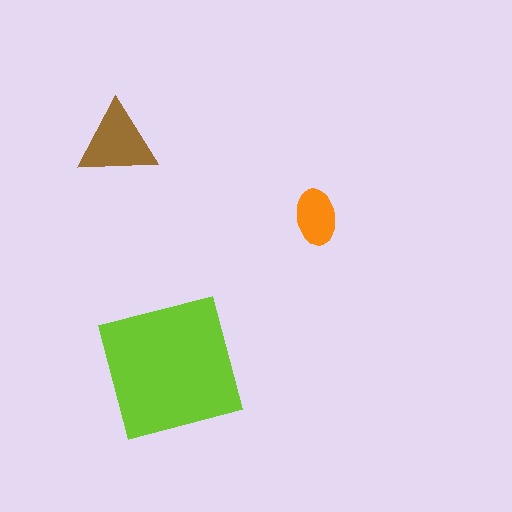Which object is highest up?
The brown triangle is topmost.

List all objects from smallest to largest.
The orange ellipse, the brown triangle, the lime square.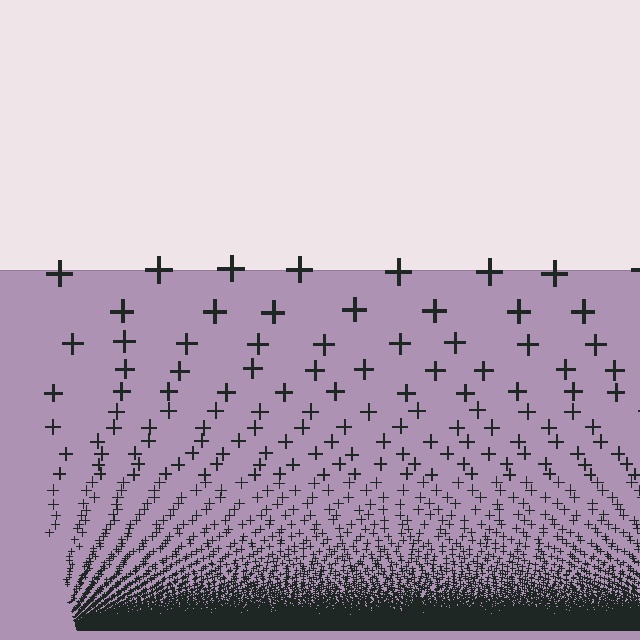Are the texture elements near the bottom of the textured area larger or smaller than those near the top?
Smaller. The gradient is inverted — elements near the bottom are smaller and denser.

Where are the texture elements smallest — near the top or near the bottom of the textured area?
Near the bottom.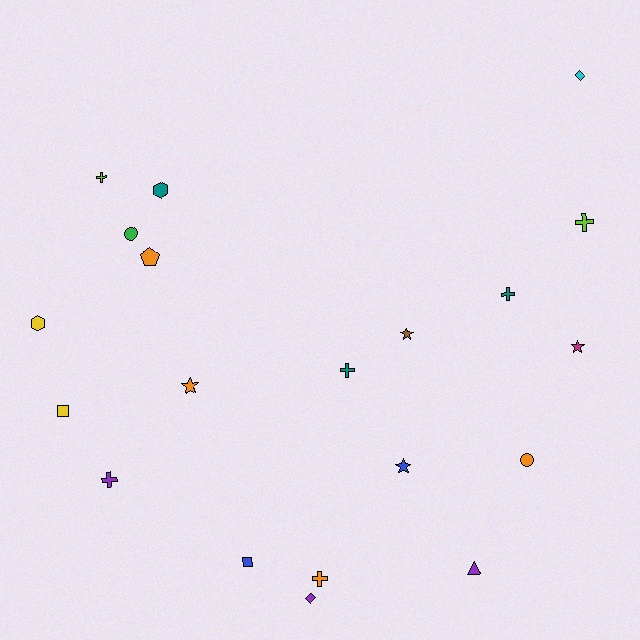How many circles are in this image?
There are 2 circles.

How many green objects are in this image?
There is 1 green object.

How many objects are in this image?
There are 20 objects.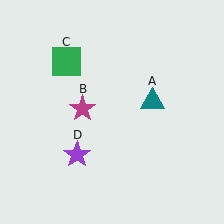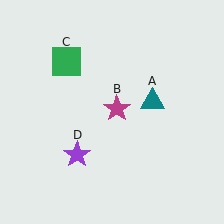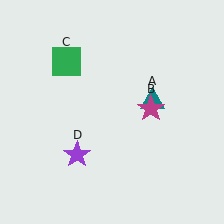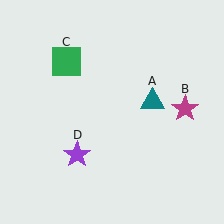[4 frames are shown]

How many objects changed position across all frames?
1 object changed position: magenta star (object B).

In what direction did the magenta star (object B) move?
The magenta star (object B) moved right.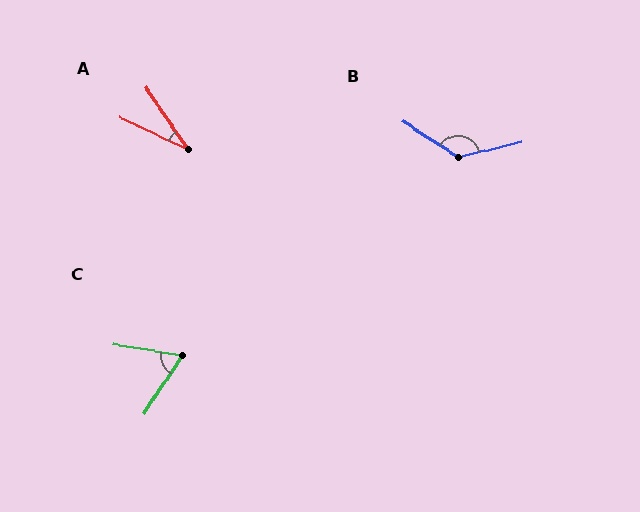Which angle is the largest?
B, at approximately 134 degrees.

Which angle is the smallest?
A, at approximately 30 degrees.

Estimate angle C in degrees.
Approximately 66 degrees.